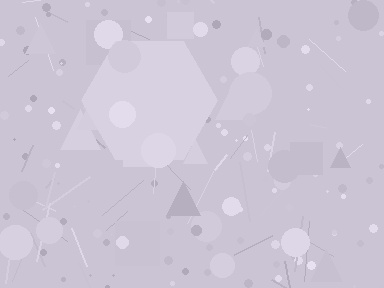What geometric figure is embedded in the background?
A hexagon is embedded in the background.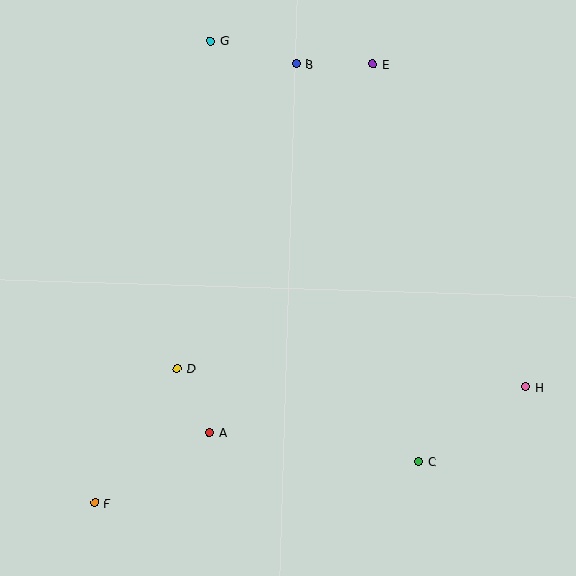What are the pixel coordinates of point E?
Point E is at (373, 64).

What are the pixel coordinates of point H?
Point H is at (526, 387).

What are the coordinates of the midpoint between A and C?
The midpoint between A and C is at (314, 447).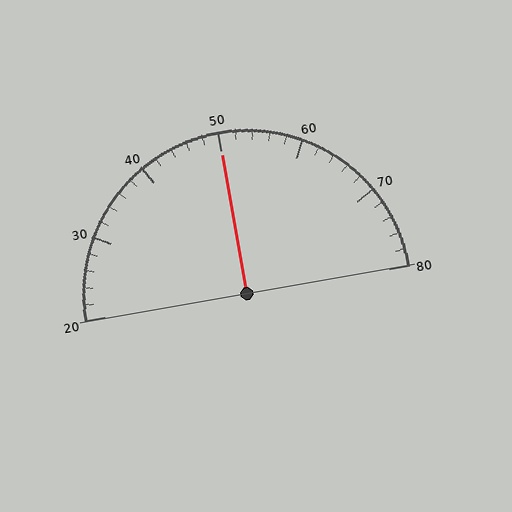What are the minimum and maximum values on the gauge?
The gauge ranges from 20 to 80.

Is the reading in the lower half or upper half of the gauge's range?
The reading is in the upper half of the range (20 to 80).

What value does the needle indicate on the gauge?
The needle indicates approximately 50.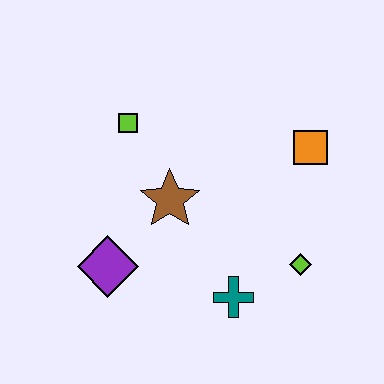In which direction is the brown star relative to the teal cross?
The brown star is above the teal cross.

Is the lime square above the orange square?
Yes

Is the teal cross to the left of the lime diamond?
Yes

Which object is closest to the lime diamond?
The teal cross is closest to the lime diamond.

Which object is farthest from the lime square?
The lime diamond is farthest from the lime square.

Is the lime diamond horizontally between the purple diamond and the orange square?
Yes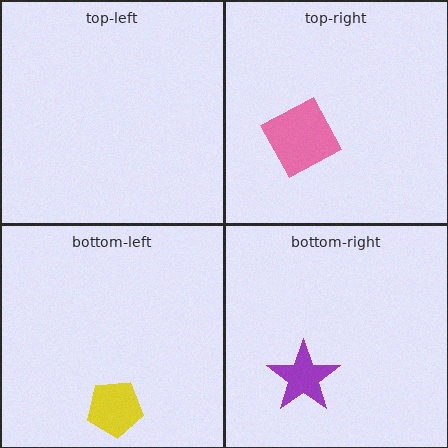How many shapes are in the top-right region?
1.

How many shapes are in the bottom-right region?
1.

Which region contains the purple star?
The bottom-right region.